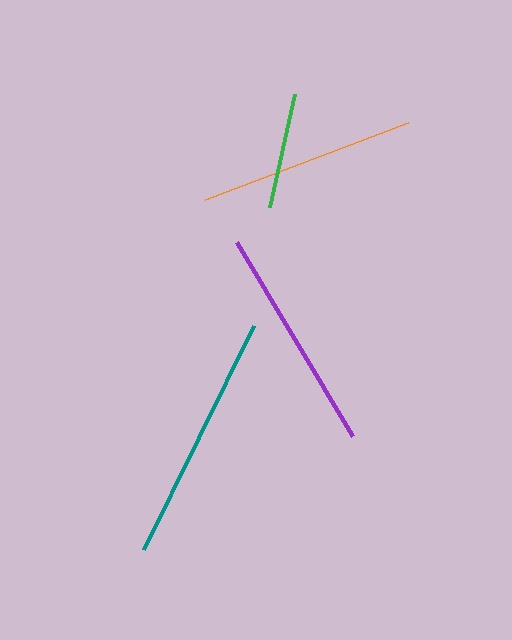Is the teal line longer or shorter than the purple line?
The teal line is longer than the purple line.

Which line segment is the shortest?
The green line is the shortest at approximately 116 pixels.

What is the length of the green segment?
The green segment is approximately 116 pixels long.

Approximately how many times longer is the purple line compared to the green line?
The purple line is approximately 2.0 times the length of the green line.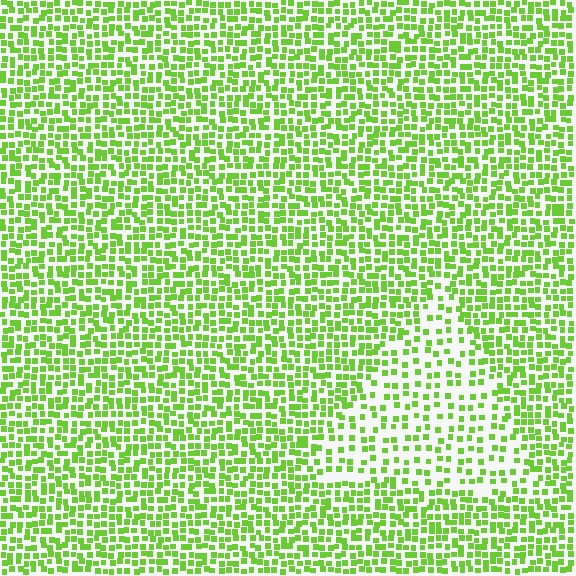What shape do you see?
I see a triangle.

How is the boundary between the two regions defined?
The boundary is defined by a change in element density (approximately 1.9x ratio). All elements are the same color, size, and shape.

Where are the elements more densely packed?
The elements are more densely packed outside the triangle boundary.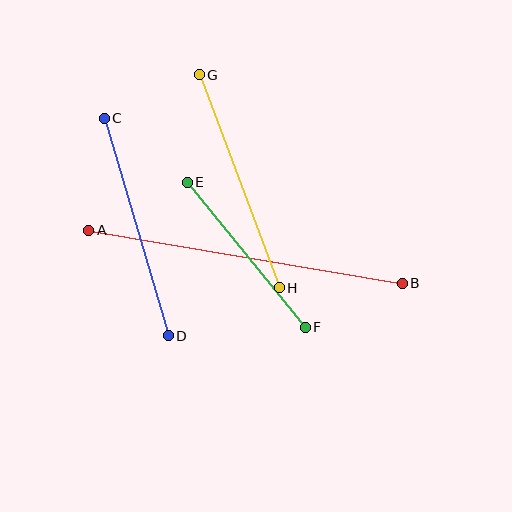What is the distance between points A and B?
The distance is approximately 318 pixels.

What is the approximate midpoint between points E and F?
The midpoint is at approximately (246, 255) pixels.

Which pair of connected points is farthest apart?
Points A and B are farthest apart.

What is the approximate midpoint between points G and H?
The midpoint is at approximately (239, 181) pixels.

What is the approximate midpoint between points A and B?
The midpoint is at approximately (245, 257) pixels.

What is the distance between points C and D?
The distance is approximately 226 pixels.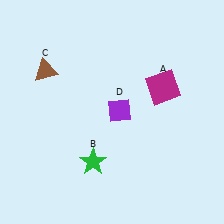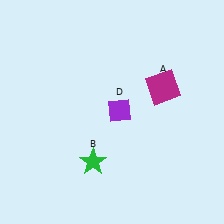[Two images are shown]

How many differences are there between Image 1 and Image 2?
There is 1 difference between the two images.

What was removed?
The brown triangle (C) was removed in Image 2.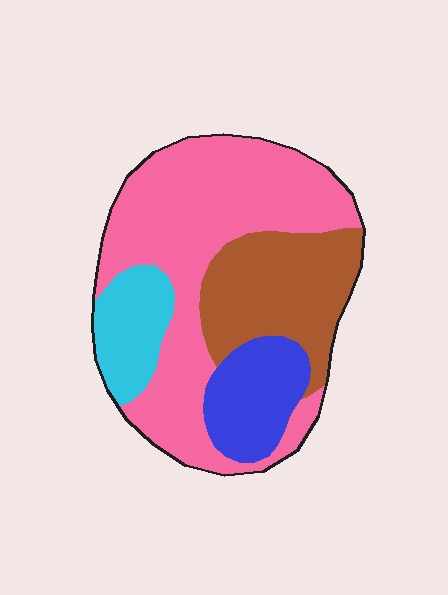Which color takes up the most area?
Pink, at roughly 50%.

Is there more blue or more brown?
Brown.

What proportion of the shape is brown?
Brown takes up about one quarter (1/4) of the shape.